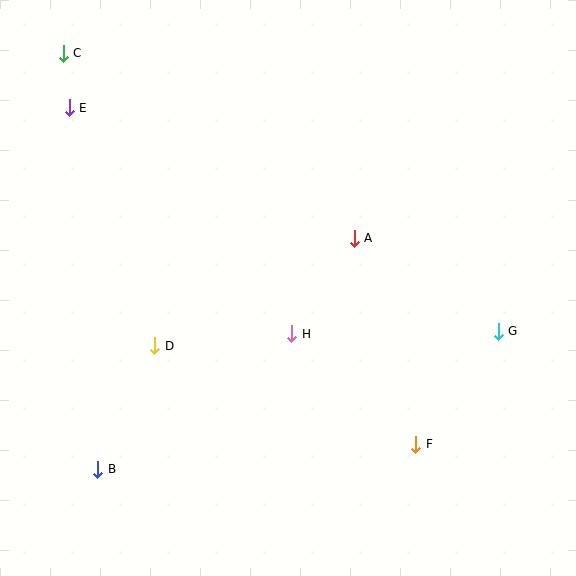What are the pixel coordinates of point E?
Point E is at (69, 108).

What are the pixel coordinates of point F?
Point F is at (416, 444).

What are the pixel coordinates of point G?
Point G is at (498, 331).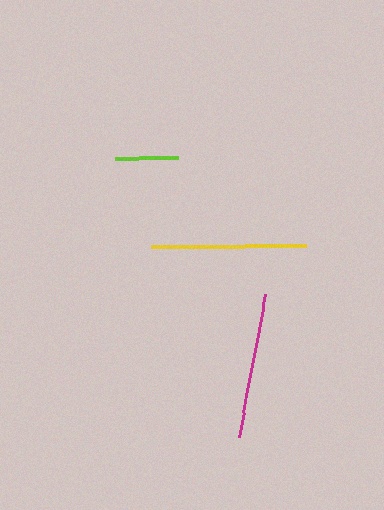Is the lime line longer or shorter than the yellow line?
The yellow line is longer than the lime line.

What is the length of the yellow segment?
The yellow segment is approximately 156 pixels long.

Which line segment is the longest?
The yellow line is the longest at approximately 156 pixels.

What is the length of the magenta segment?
The magenta segment is approximately 144 pixels long.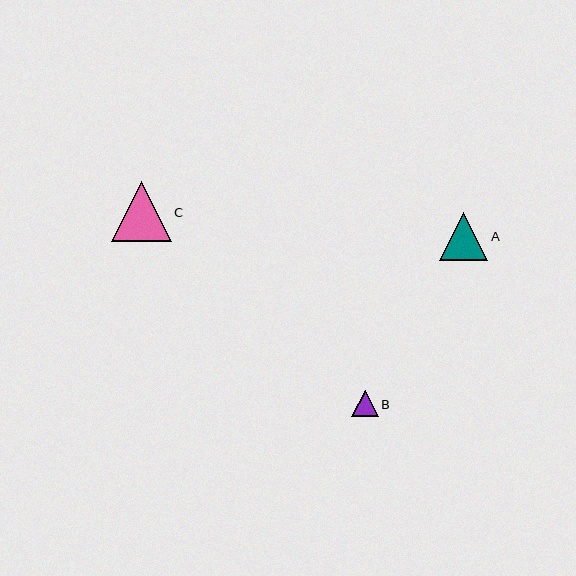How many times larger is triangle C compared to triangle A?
Triangle C is approximately 1.2 times the size of triangle A.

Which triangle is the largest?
Triangle C is the largest with a size of approximately 60 pixels.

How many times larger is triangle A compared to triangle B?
Triangle A is approximately 1.8 times the size of triangle B.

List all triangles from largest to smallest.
From largest to smallest: C, A, B.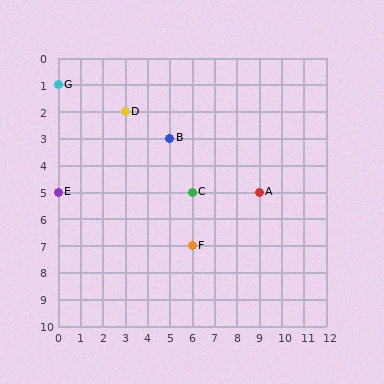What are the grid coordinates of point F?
Point F is at grid coordinates (6, 7).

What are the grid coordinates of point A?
Point A is at grid coordinates (9, 5).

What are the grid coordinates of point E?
Point E is at grid coordinates (0, 5).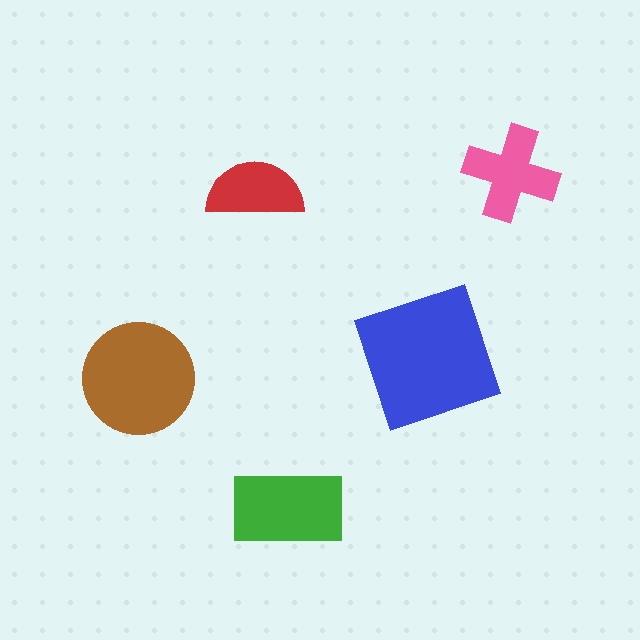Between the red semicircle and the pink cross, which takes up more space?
The pink cross.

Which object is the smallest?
The red semicircle.